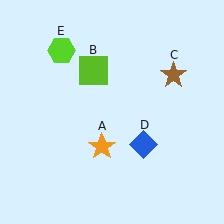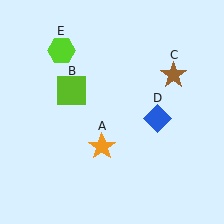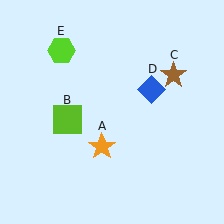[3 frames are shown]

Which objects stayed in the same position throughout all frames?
Orange star (object A) and brown star (object C) and lime hexagon (object E) remained stationary.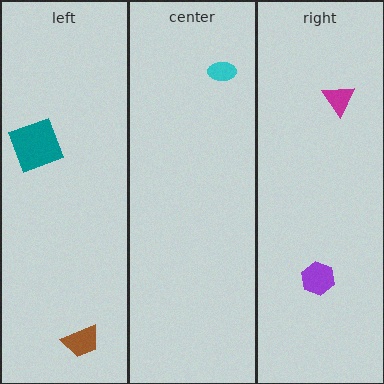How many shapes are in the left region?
2.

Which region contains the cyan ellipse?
The center region.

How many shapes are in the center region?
1.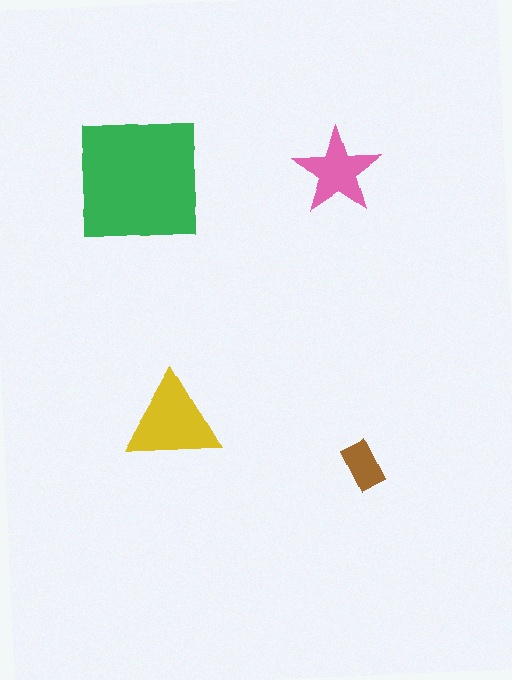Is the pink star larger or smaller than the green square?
Smaller.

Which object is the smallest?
The brown rectangle.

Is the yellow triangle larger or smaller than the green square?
Smaller.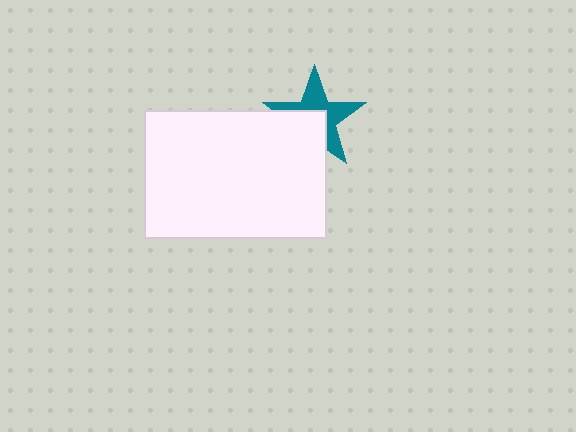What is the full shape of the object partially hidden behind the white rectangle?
The partially hidden object is a teal star.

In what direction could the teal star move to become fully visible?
The teal star could move toward the upper-right. That would shift it out from behind the white rectangle entirely.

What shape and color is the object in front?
The object in front is a white rectangle.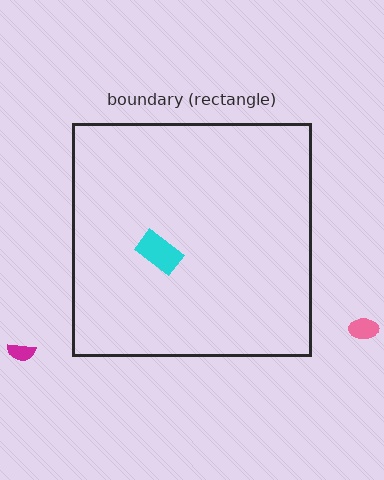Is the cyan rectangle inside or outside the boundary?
Inside.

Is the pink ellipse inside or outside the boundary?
Outside.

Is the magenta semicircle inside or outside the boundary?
Outside.